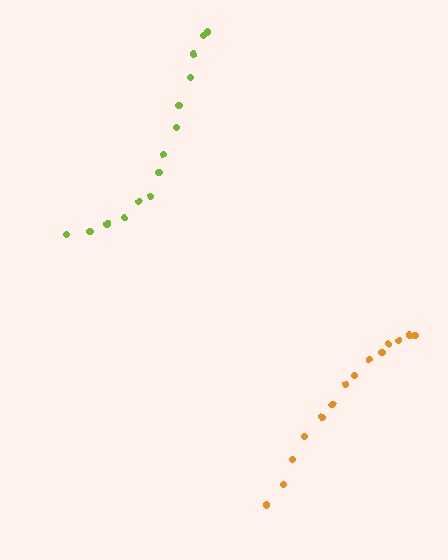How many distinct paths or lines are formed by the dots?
There are 2 distinct paths.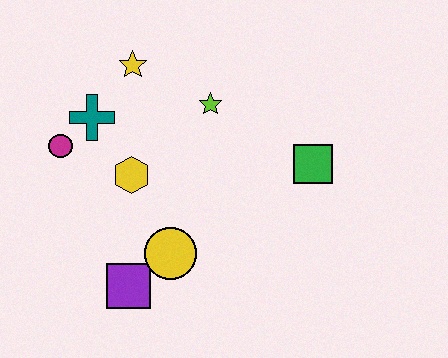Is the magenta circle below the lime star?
Yes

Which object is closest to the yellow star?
The teal cross is closest to the yellow star.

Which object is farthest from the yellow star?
The purple square is farthest from the yellow star.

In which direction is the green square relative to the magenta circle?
The green square is to the right of the magenta circle.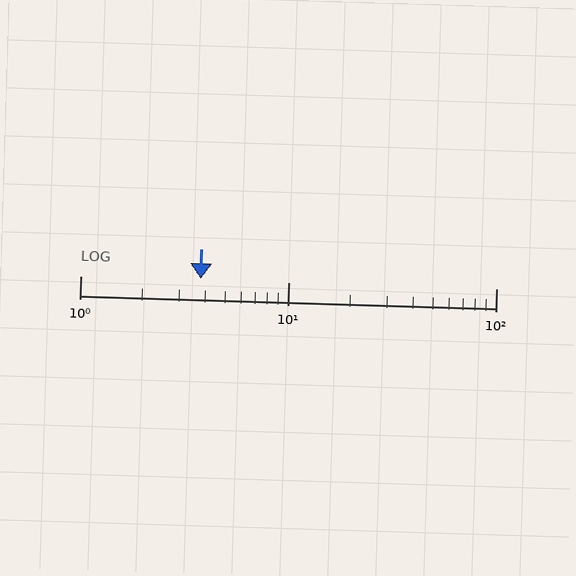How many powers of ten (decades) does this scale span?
The scale spans 2 decades, from 1 to 100.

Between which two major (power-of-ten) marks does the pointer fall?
The pointer is between 1 and 10.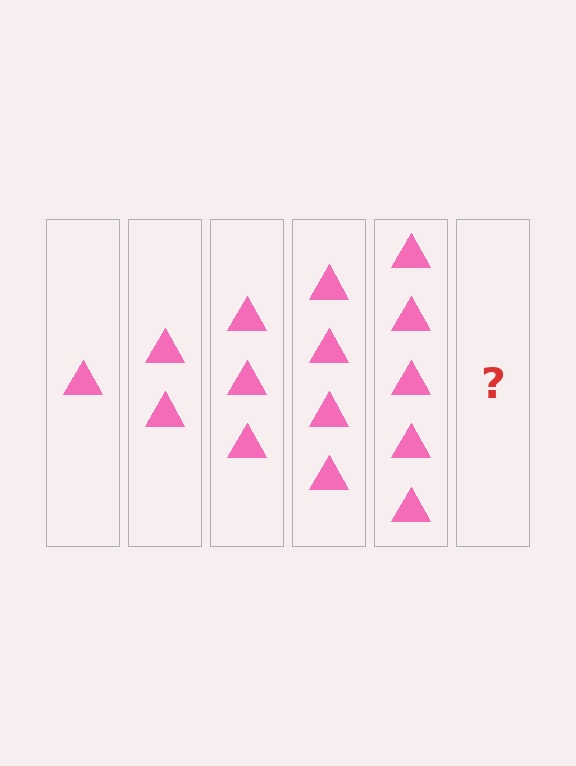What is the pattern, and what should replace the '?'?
The pattern is that each step adds one more triangle. The '?' should be 6 triangles.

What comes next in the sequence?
The next element should be 6 triangles.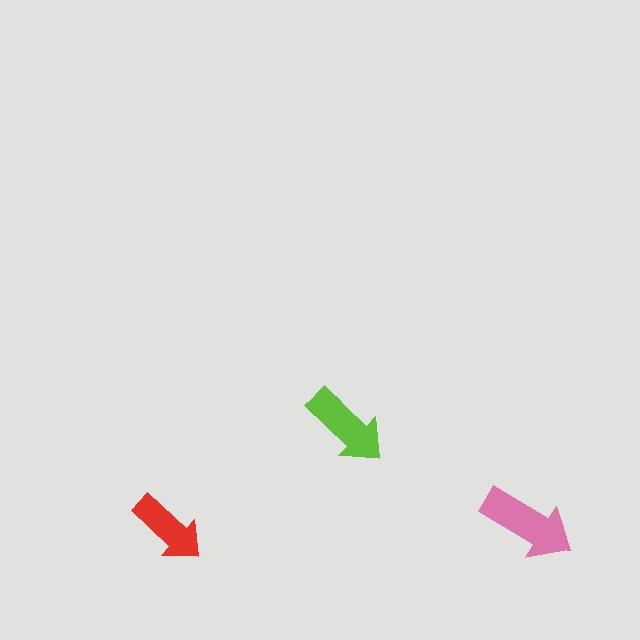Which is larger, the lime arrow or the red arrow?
The lime one.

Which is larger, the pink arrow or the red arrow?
The pink one.